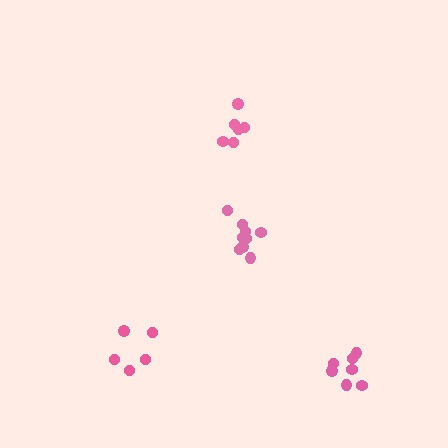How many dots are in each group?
Group 1: 6 dots, Group 2: 9 dots, Group 3: 5 dots, Group 4: 7 dots (27 total).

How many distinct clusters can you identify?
There are 4 distinct clusters.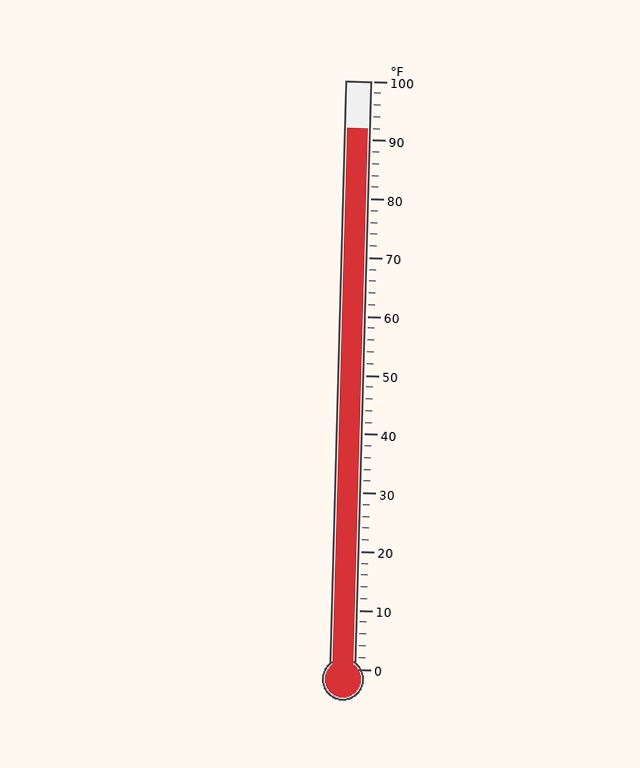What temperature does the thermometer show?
The thermometer shows approximately 92°F.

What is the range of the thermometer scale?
The thermometer scale ranges from 0°F to 100°F.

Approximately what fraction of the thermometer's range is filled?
The thermometer is filled to approximately 90% of its range.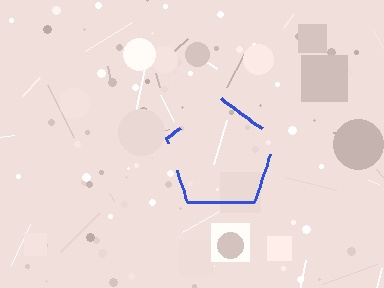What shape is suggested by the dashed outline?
The dashed outline suggests a pentagon.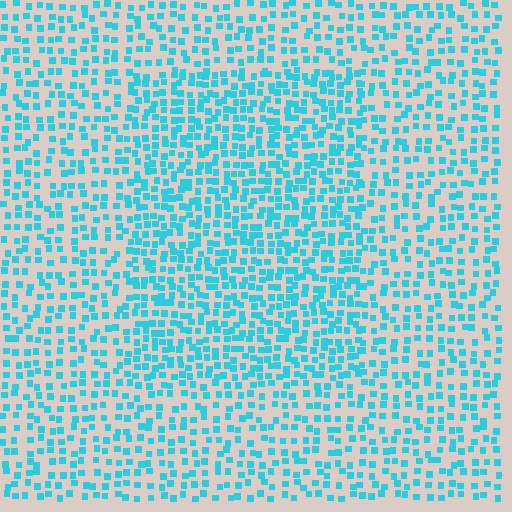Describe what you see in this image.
The image contains small cyan elements arranged at two different densities. A rectangle-shaped region is visible where the elements are more densely packed than the surrounding area.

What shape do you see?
I see a rectangle.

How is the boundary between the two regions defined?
The boundary is defined by a change in element density (approximately 1.6x ratio). All elements are the same color, size, and shape.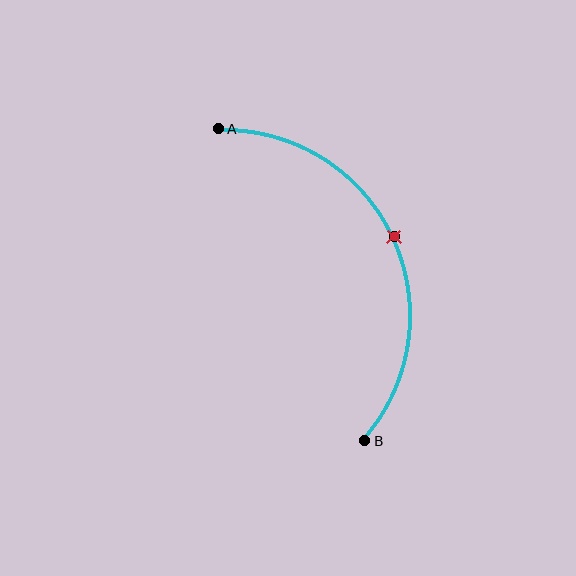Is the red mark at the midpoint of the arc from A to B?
Yes. The red mark lies on the arc at equal arc-length from both A and B — it is the arc midpoint.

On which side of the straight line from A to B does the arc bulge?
The arc bulges to the right of the straight line connecting A and B.